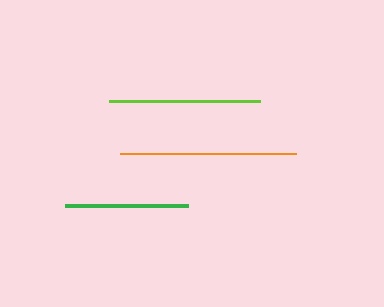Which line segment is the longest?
The orange line is the longest at approximately 176 pixels.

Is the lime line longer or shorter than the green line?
The lime line is longer than the green line.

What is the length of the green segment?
The green segment is approximately 123 pixels long.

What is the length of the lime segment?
The lime segment is approximately 151 pixels long.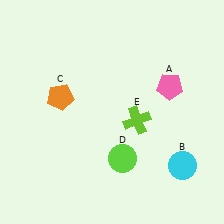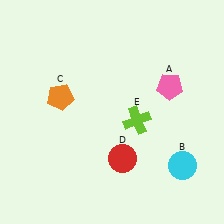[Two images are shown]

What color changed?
The circle (D) changed from lime in Image 1 to red in Image 2.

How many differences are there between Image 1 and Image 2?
There is 1 difference between the two images.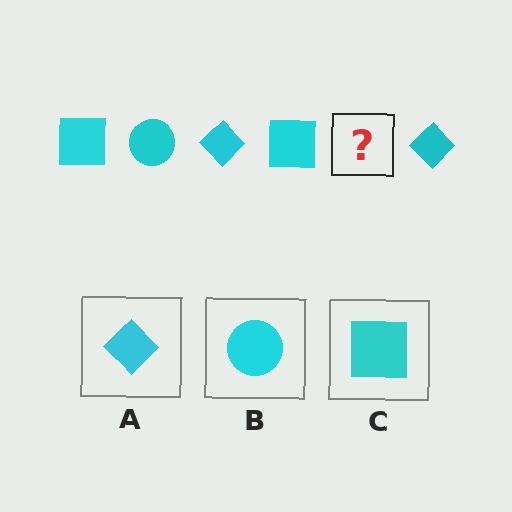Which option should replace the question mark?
Option B.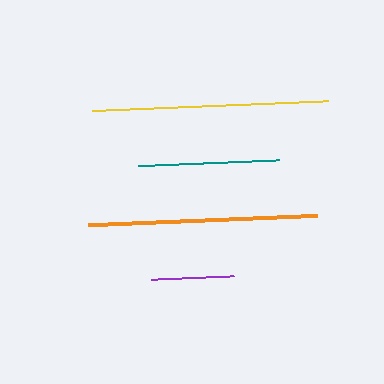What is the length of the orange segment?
The orange segment is approximately 229 pixels long.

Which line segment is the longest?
The yellow line is the longest at approximately 237 pixels.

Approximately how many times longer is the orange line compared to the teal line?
The orange line is approximately 1.6 times the length of the teal line.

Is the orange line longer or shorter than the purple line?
The orange line is longer than the purple line.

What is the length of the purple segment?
The purple segment is approximately 83 pixels long.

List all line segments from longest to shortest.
From longest to shortest: yellow, orange, teal, purple.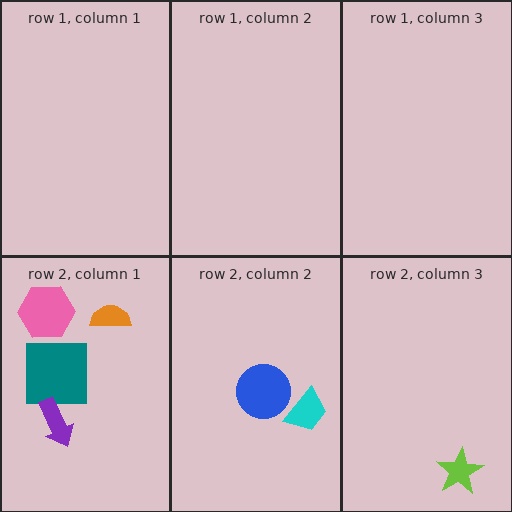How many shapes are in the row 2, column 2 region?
2.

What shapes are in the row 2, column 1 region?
The teal square, the pink hexagon, the orange semicircle, the purple arrow.